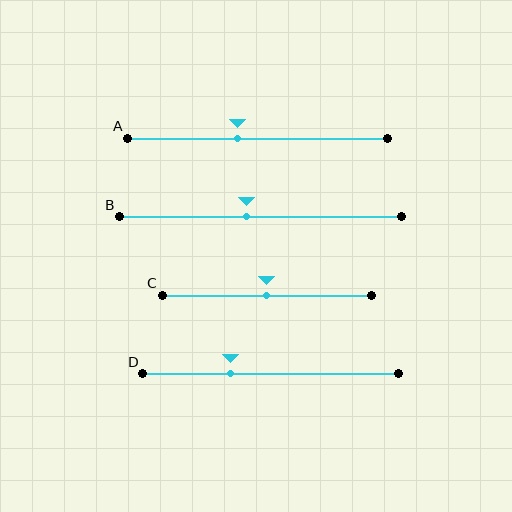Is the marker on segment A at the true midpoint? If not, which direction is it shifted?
No, the marker on segment A is shifted to the left by about 7% of the segment length.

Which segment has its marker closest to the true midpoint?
Segment C has its marker closest to the true midpoint.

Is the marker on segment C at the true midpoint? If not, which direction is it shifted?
Yes, the marker on segment C is at the true midpoint.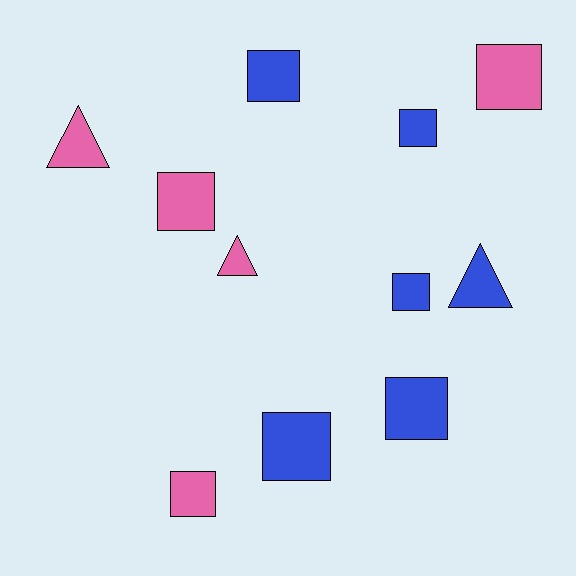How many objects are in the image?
There are 11 objects.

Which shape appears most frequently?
Square, with 8 objects.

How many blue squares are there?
There are 5 blue squares.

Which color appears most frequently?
Blue, with 6 objects.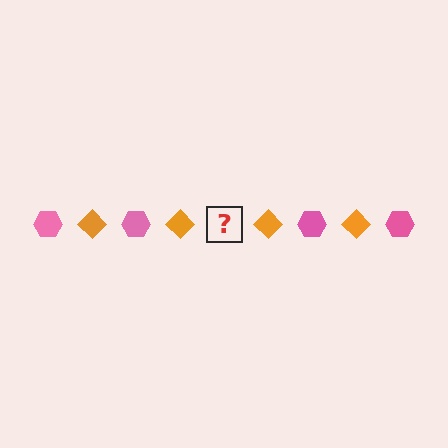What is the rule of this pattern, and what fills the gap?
The rule is that the pattern alternates between pink hexagon and orange diamond. The gap should be filled with a pink hexagon.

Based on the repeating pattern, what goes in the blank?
The blank should be a pink hexagon.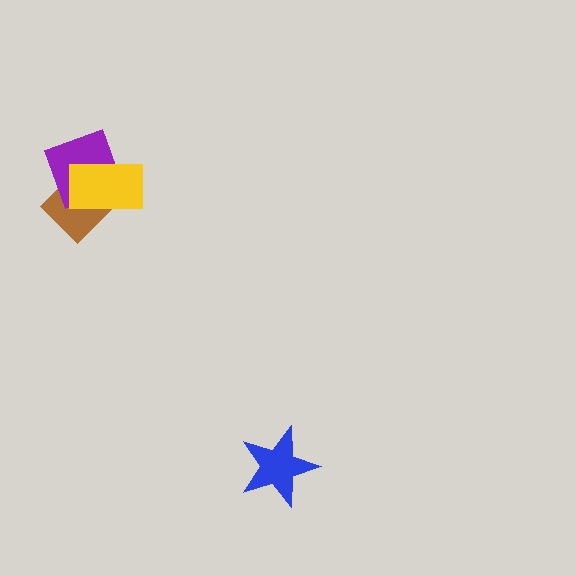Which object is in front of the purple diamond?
The yellow rectangle is in front of the purple diamond.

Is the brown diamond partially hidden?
Yes, it is partially covered by another shape.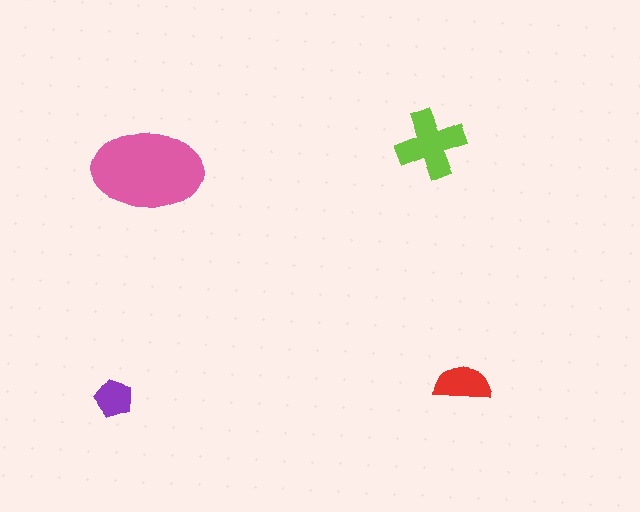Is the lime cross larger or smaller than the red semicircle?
Larger.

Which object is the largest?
The pink ellipse.